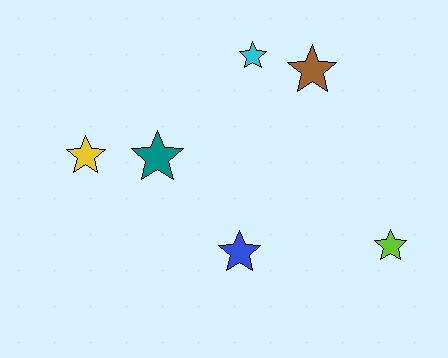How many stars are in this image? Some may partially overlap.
There are 6 stars.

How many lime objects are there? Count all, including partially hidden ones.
There is 1 lime object.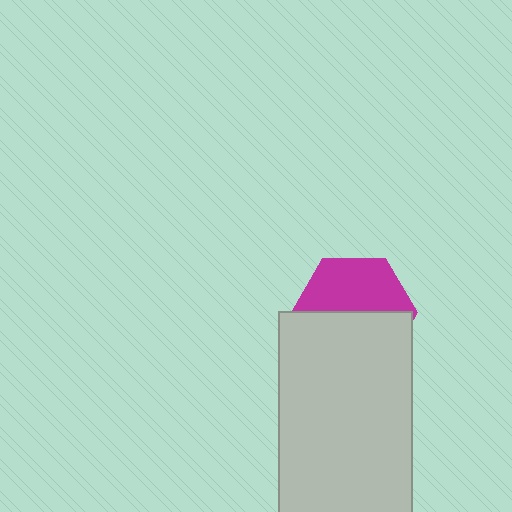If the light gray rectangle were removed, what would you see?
You would see the complete magenta hexagon.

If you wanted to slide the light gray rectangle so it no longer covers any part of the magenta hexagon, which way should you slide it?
Slide it down — that is the most direct way to separate the two shapes.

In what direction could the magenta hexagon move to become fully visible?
The magenta hexagon could move up. That would shift it out from behind the light gray rectangle entirely.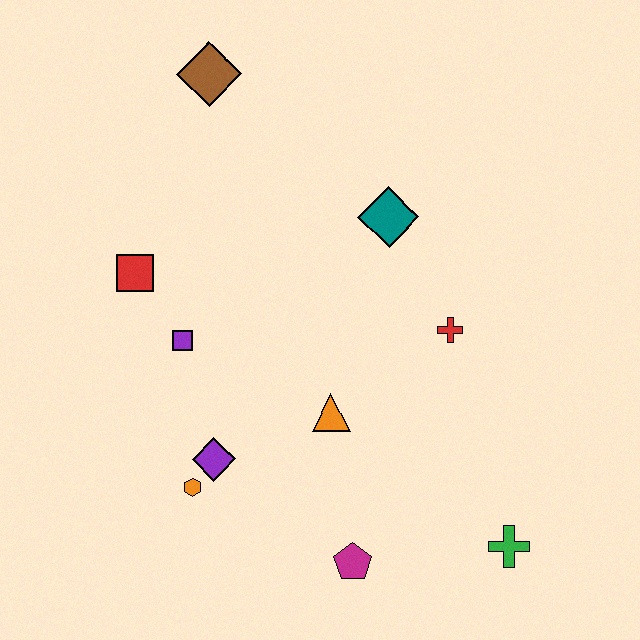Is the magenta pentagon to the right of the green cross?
No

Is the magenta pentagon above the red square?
No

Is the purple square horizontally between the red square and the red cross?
Yes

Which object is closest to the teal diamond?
The red cross is closest to the teal diamond.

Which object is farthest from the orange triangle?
The brown diamond is farthest from the orange triangle.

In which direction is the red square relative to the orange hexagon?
The red square is above the orange hexagon.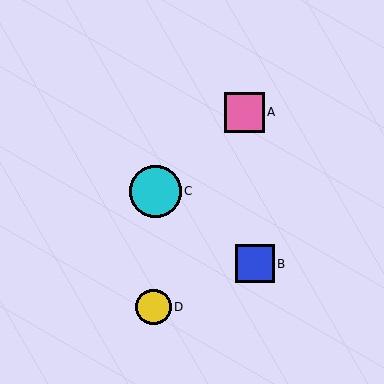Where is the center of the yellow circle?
The center of the yellow circle is at (153, 307).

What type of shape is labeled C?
Shape C is a cyan circle.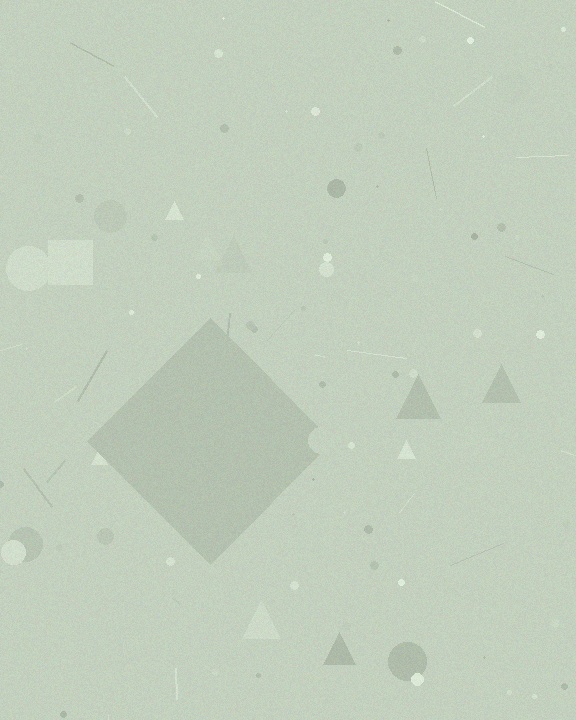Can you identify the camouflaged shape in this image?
The camouflaged shape is a diamond.